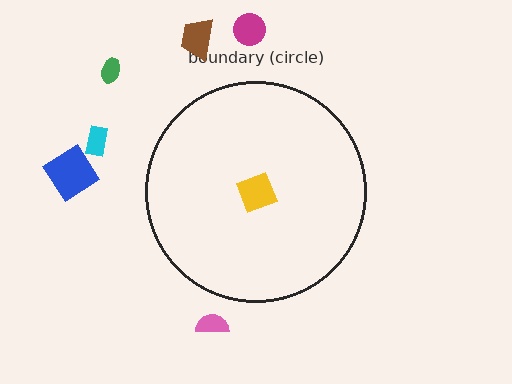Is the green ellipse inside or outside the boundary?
Outside.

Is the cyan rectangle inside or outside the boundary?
Outside.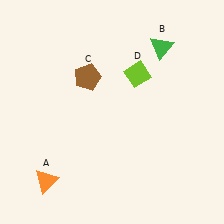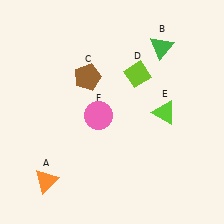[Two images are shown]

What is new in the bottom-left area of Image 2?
A pink circle (F) was added in the bottom-left area of Image 2.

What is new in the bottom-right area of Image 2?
A lime triangle (E) was added in the bottom-right area of Image 2.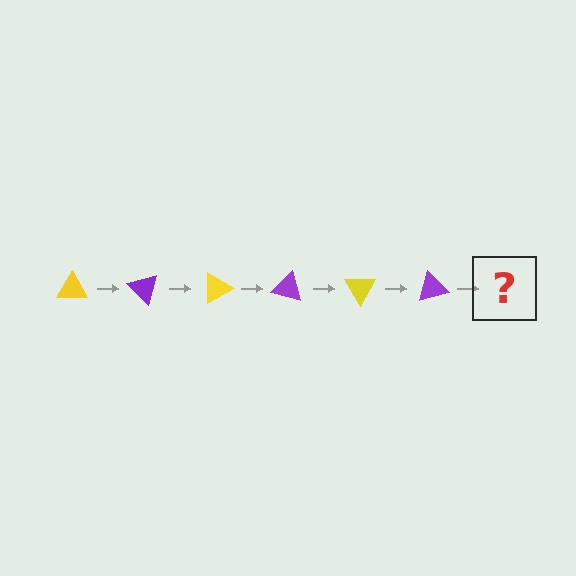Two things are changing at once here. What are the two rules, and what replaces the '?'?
The two rules are that it rotates 45 degrees each step and the color cycles through yellow and purple. The '?' should be a yellow triangle, rotated 270 degrees from the start.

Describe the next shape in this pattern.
It should be a yellow triangle, rotated 270 degrees from the start.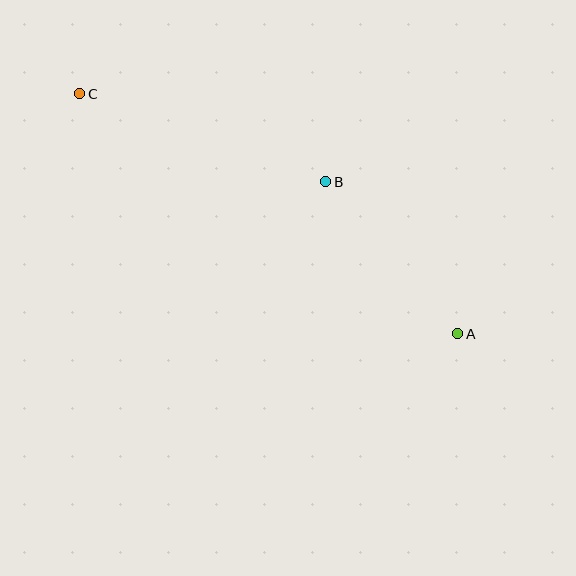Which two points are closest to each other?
Points A and B are closest to each other.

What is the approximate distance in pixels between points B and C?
The distance between B and C is approximately 261 pixels.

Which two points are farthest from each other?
Points A and C are farthest from each other.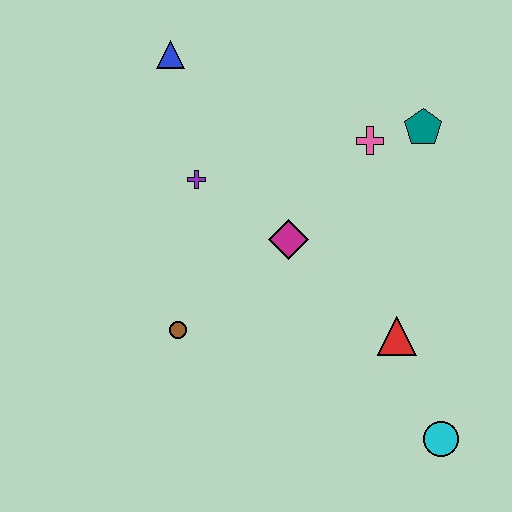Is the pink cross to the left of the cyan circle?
Yes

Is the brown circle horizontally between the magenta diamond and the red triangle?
No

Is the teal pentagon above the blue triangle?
No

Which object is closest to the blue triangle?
The purple cross is closest to the blue triangle.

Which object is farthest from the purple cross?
The cyan circle is farthest from the purple cross.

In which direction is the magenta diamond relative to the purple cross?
The magenta diamond is to the right of the purple cross.